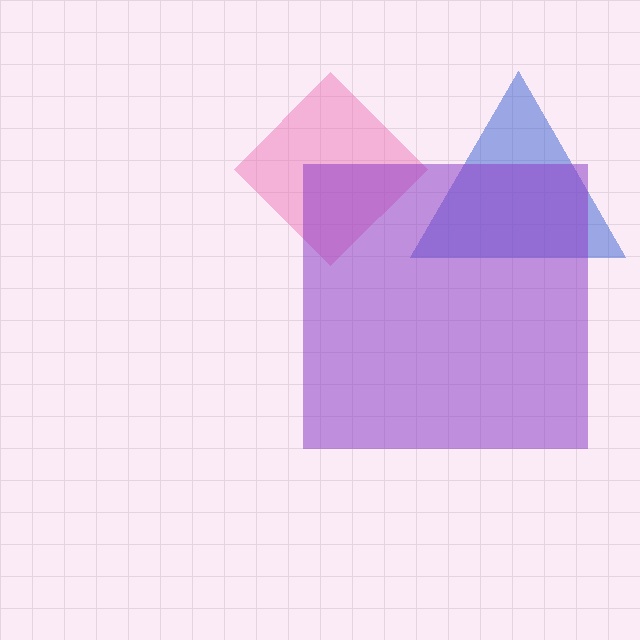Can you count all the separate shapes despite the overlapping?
Yes, there are 3 separate shapes.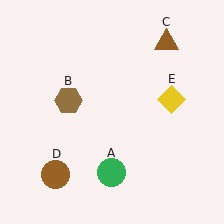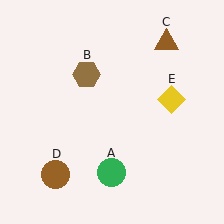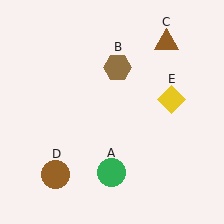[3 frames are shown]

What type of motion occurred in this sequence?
The brown hexagon (object B) rotated clockwise around the center of the scene.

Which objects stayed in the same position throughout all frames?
Green circle (object A) and brown triangle (object C) and brown circle (object D) and yellow diamond (object E) remained stationary.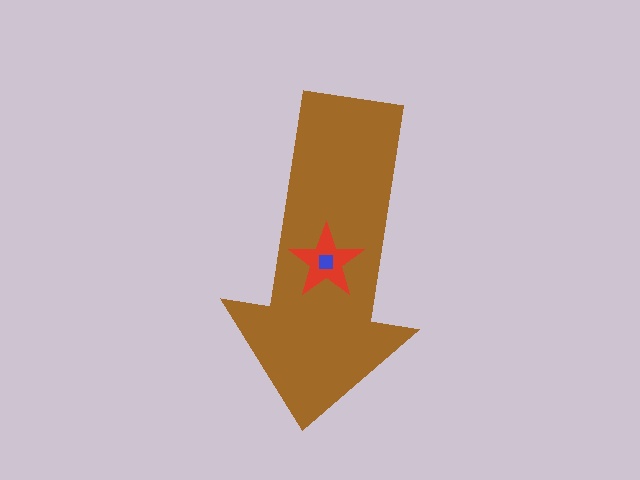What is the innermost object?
The blue square.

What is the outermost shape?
The brown arrow.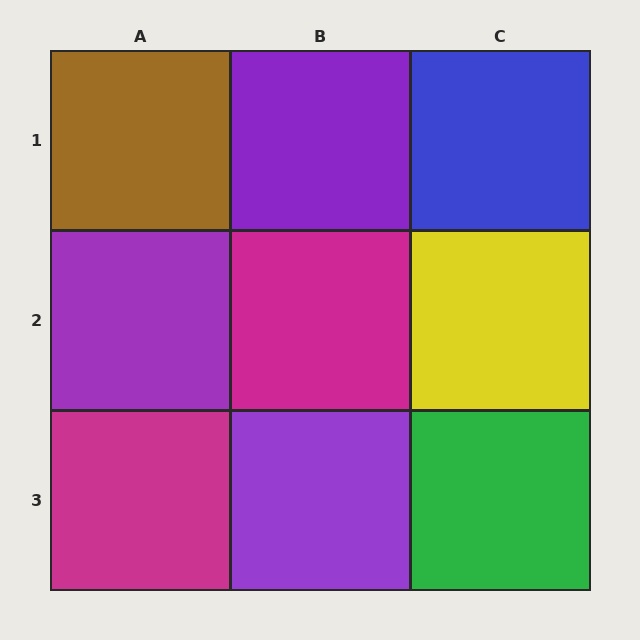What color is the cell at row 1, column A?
Brown.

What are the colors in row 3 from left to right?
Magenta, purple, green.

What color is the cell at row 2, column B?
Magenta.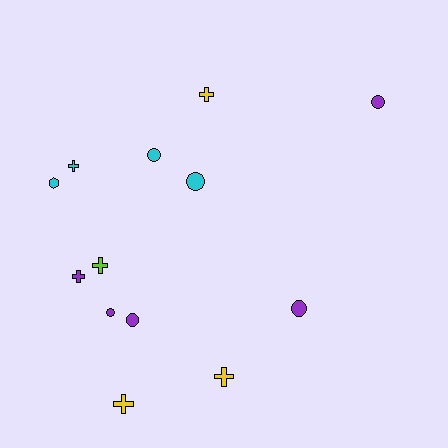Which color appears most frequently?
Purple, with 5 objects.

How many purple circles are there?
There are 4 purple circles.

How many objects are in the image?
There are 13 objects.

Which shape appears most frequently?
Cross, with 6 objects.